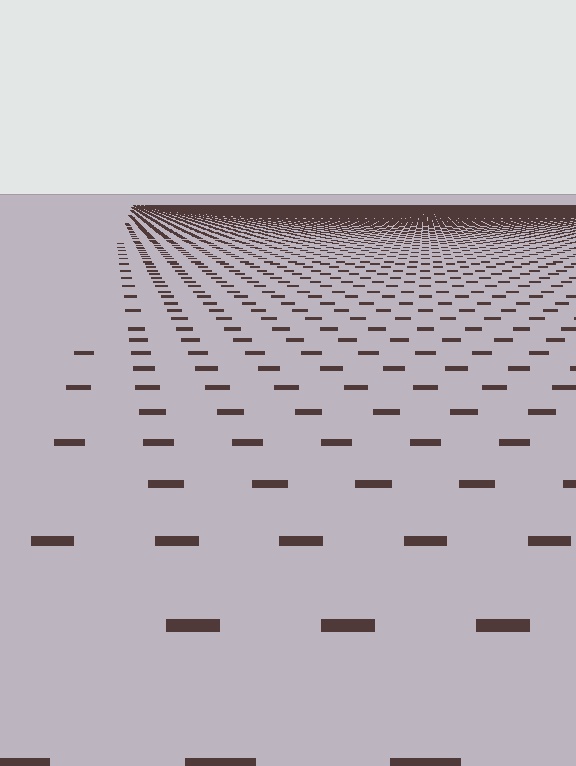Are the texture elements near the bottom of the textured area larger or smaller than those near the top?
Larger. Near the bottom, elements are closer to the viewer and appear at a bigger on-screen size.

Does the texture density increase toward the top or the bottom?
Density increases toward the top.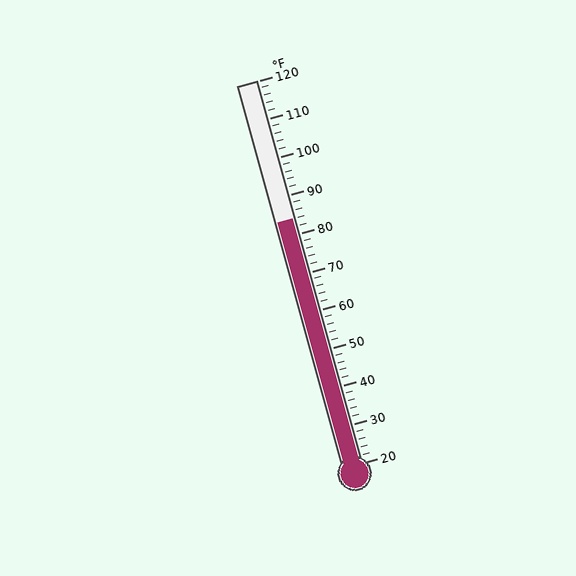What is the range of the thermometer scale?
The thermometer scale ranges from 20°F to 120°F.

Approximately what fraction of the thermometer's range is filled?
The thermometer is filled to approximately 65% of its range.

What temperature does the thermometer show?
The thermometer shows approximately 84°F.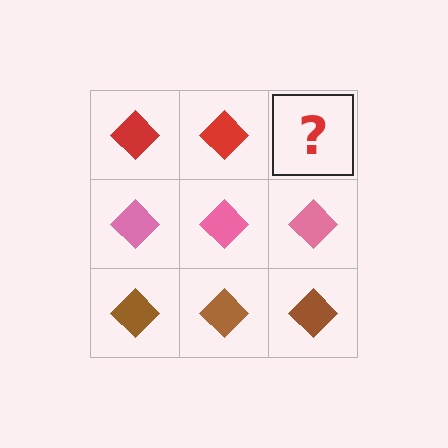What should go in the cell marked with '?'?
The missing cell should contain a red diamond.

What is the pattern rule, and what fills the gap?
The rule is that each row has a consistent color. The gap should be filled with a red diamond.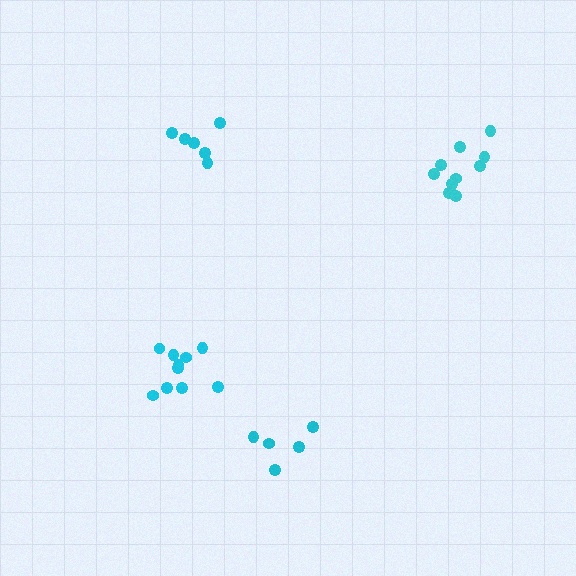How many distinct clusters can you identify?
There are 4 distinct clusters.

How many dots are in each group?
Group 1: 6 dots, Group 2: 10 dots, Group 3: 11 dots, Group 4: 5 dots (32 total).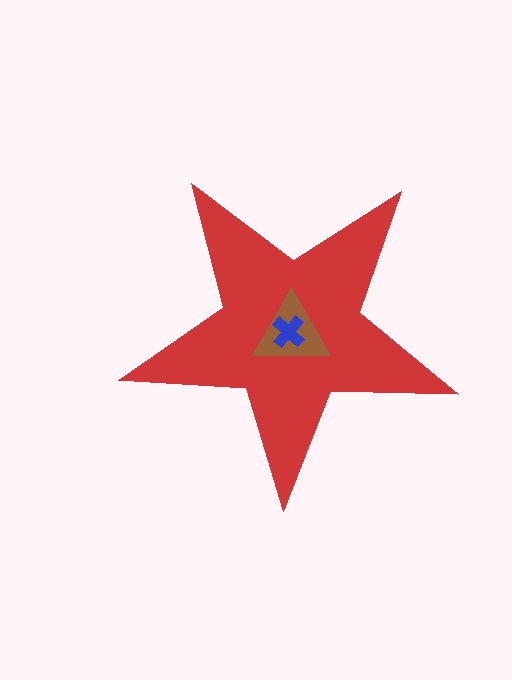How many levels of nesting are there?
3.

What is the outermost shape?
The red star.